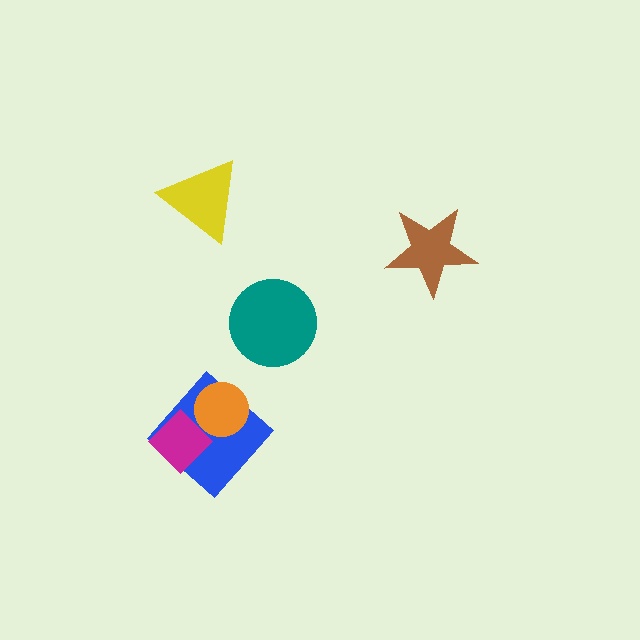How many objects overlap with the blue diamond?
2 objects overlap with the blue diamond.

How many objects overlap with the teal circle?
0 objects overlap with the teal circle.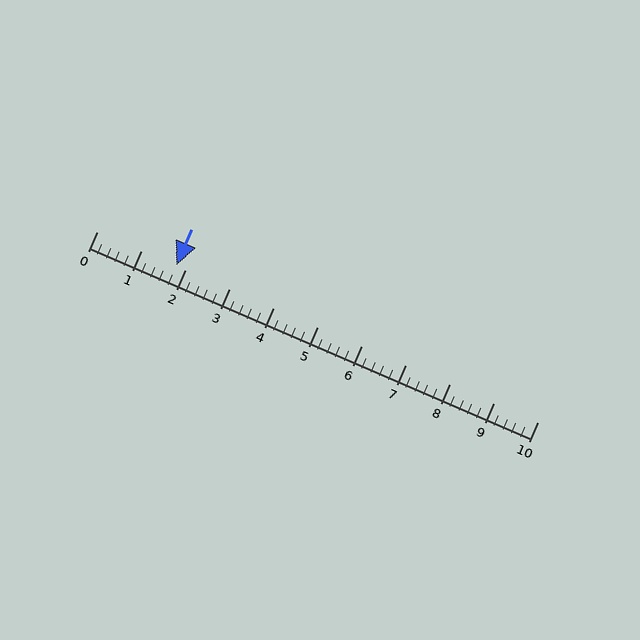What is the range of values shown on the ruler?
The ruler shows values from 0 to 10.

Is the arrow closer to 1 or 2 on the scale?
The arrow is closer to 2.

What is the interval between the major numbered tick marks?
The major tick marks are spaced 1 units apart.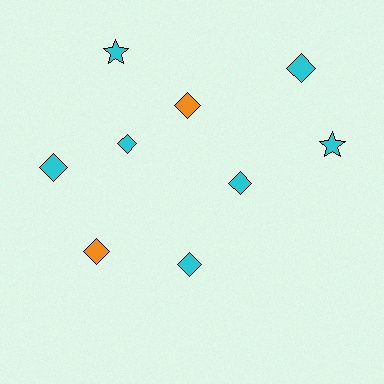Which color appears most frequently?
Cyan, with 7 objects.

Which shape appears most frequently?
Diamond, with 7 objects.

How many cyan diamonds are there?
There are 5 cyan diamonds.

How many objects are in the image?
There are 9 objects.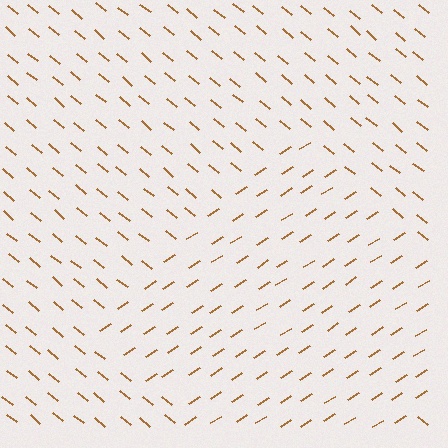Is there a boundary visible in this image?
Yes, there is a texture boundary formed by a change in line orientation.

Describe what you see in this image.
The image is filled with small brown line segments. A diamond region in the image has lines oriented differently from the surrounding lines, creating a visible texture boundary.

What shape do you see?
I see a diamond.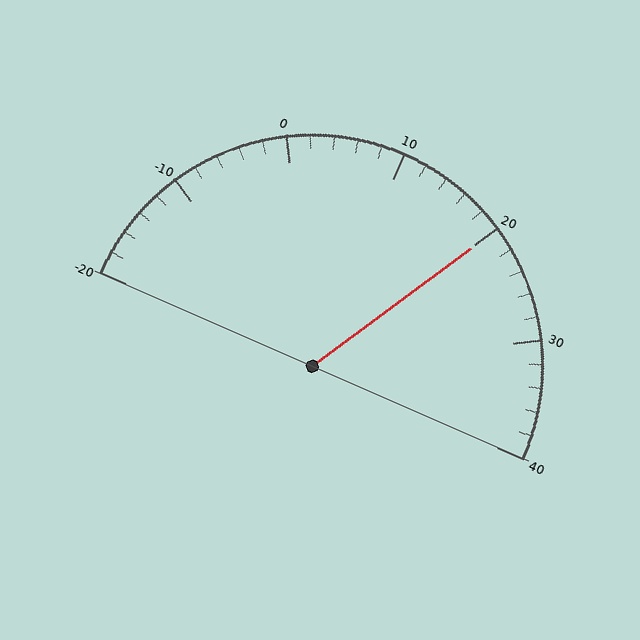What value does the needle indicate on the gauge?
The needle indicates approximately 20.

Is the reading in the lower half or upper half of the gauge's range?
The reading is in the upper half of the range (-20 to 40).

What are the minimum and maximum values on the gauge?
The gauge ranges from -20 to 40.